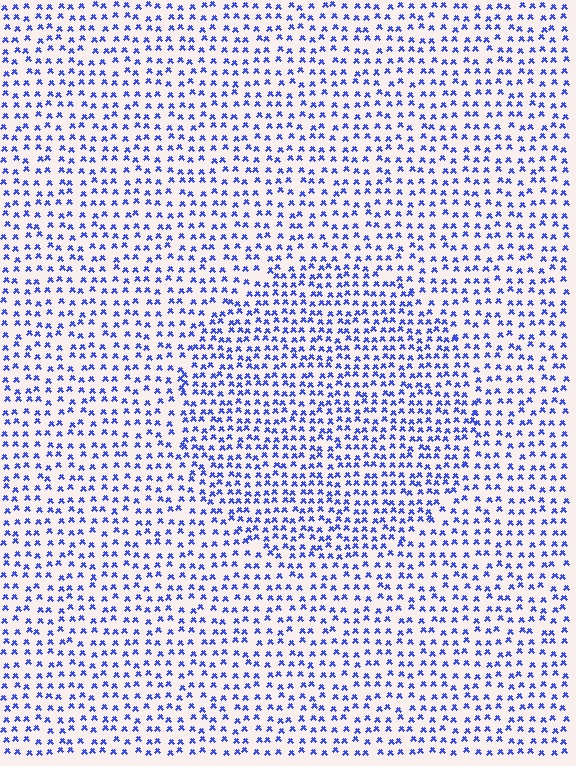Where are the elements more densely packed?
The elements are more densely packed inside the circle boundary.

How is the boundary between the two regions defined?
The boundary is defined by a change in element density (approximately 1.5x ratio). All elements are the same color, size, and shape.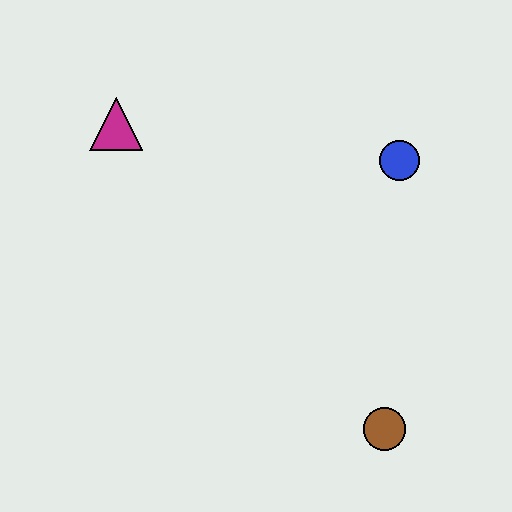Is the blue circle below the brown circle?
No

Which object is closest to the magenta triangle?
The blue circle is closest to the magenta triangle.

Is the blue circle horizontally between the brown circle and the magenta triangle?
No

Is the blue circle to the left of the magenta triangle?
No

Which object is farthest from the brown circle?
The magenta triangle is farthest from the brown circle.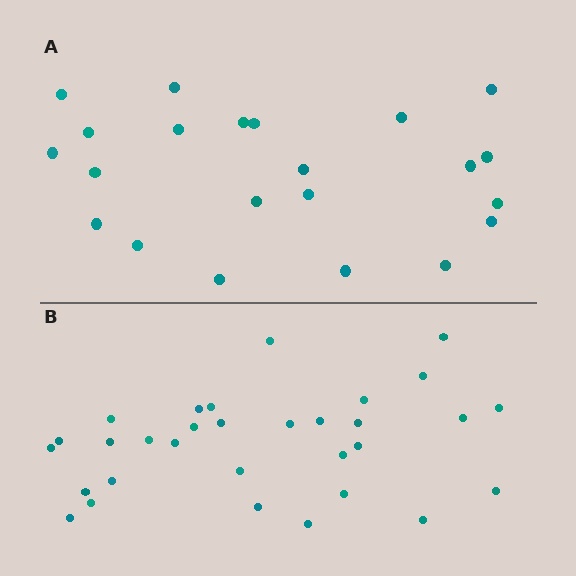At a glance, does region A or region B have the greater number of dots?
Region B (the bottom region) has more dots.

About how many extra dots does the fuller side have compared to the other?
Region B has roughly 8 or so more dots than region A.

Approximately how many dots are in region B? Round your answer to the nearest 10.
About 30 dots. (The exact count is 31, which rounds to 30.)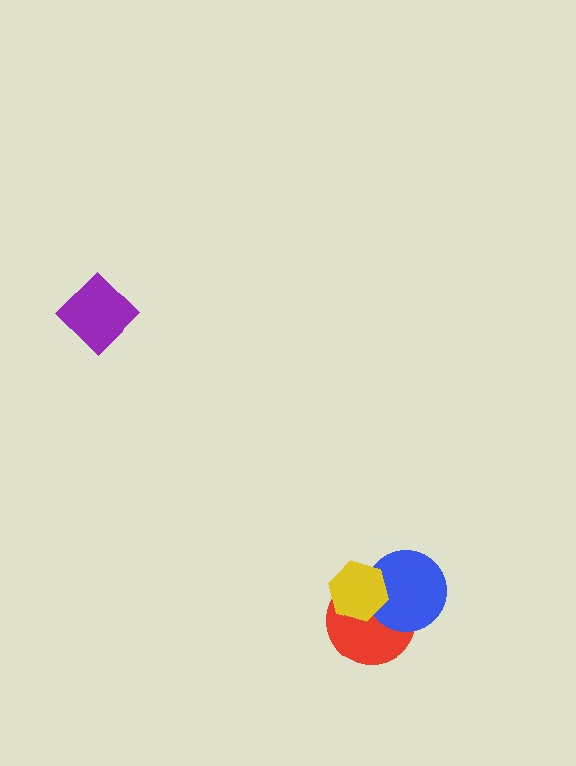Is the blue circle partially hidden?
Yes, it is partially covered by another shape.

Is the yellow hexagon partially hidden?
No, no other shape covers it.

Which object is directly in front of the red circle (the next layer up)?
The blue circle is directly in front of the red circle.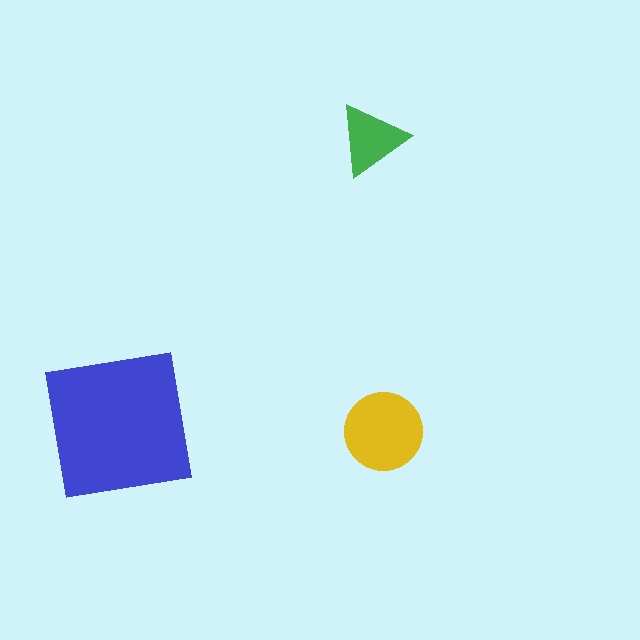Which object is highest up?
The green triangle is topmost.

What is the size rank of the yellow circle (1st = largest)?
2nd.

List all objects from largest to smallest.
The blue square, the yellow circle, the green triangle.